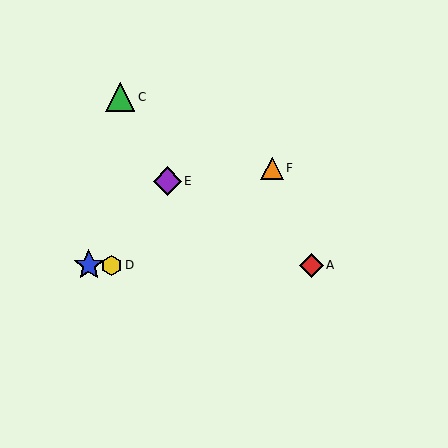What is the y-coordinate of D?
Object D is at y≈265.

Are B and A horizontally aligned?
Yes, both are at y≈265.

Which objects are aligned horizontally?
Objects A, B, D are aligned horizontally.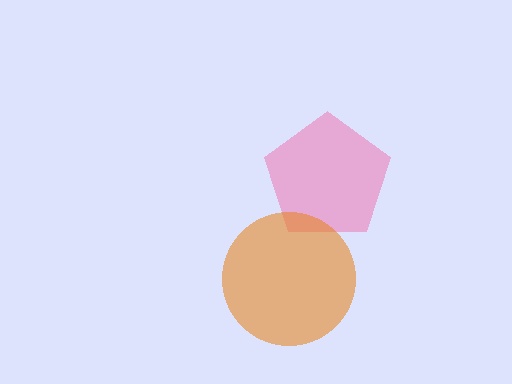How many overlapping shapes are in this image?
There are 2 overlapping shapes in the image.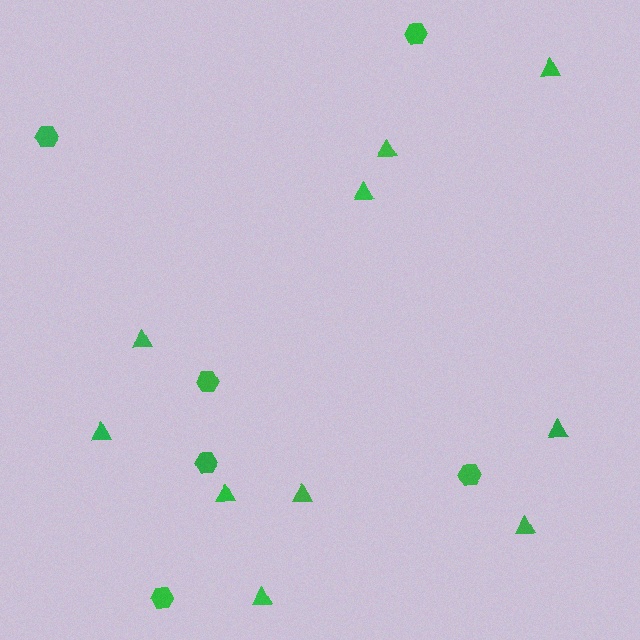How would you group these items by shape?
There are 2 groups: one group of triangles (10) and one group of hexagons (6).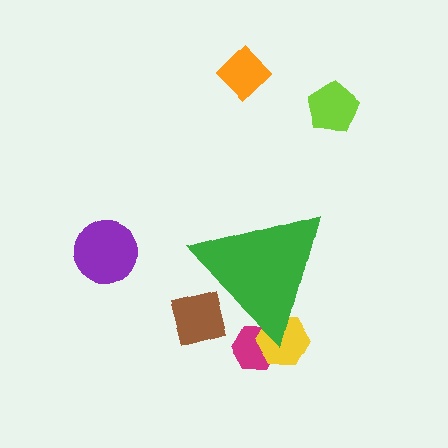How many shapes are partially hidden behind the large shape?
3 shapes are partially hidden.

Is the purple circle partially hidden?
No, the purple circle is fully visible.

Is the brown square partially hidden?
Yes, the brown square is partially hidden behind the green triangle.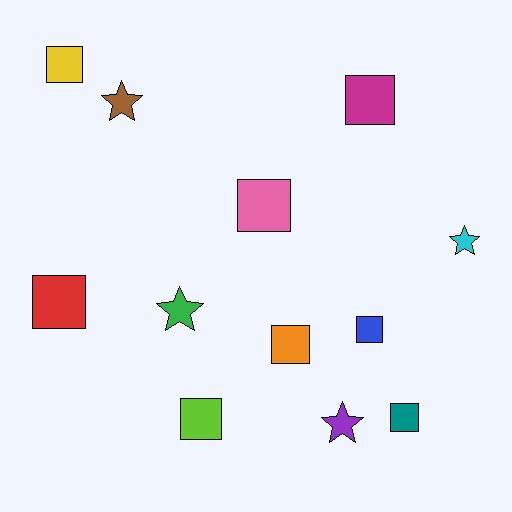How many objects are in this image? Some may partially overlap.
There are 12 objects.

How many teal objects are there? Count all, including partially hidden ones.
There is 1 teal object.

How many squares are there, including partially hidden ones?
There are 8 squares.